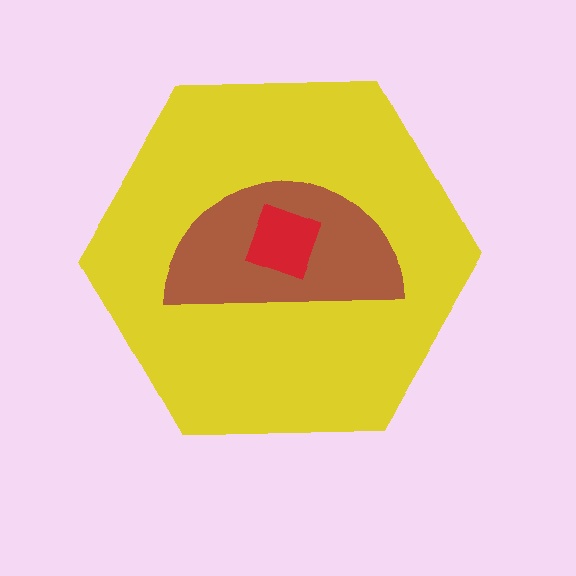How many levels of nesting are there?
3.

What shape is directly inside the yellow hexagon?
The brown semicircle.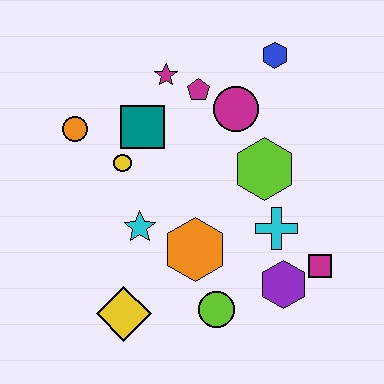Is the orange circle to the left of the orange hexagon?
Yes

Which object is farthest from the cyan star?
The blue hexagon is farthest from the cyan star.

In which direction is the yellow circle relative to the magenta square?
The yellow circle is to the left of the magenta square.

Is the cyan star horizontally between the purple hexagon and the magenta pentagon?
No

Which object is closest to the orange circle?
The yellow circle is closest to the orange circle.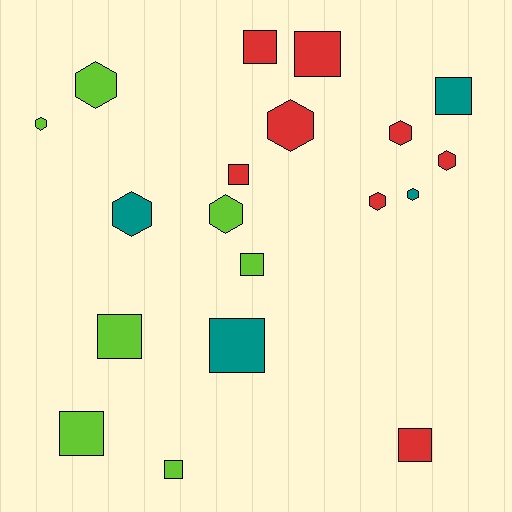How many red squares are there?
There are 4 red squares.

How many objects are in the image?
There are 19 objects.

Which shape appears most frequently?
Square, with 10 objects.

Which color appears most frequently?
Red, with 8 objects.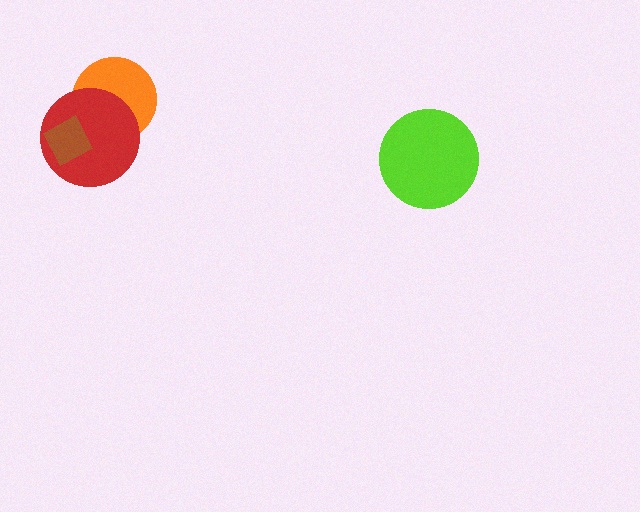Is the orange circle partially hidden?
Yes, it is partially covered by another shape.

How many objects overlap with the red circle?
2 objects overlap with the red circle.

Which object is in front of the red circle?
The brown diamond is in front of the red circle.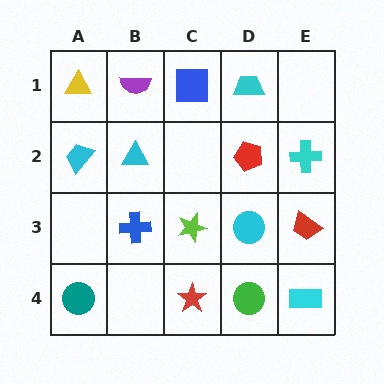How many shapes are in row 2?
4 shapes.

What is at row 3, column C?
A lime star.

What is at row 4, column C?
A red star.